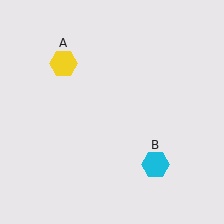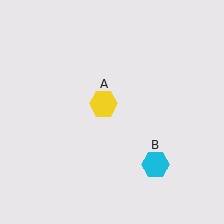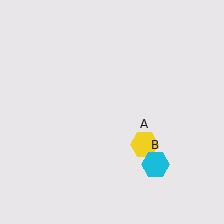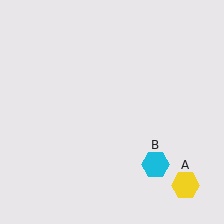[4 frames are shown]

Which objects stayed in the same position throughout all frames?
Cyan hexagon (object B) remained stationary.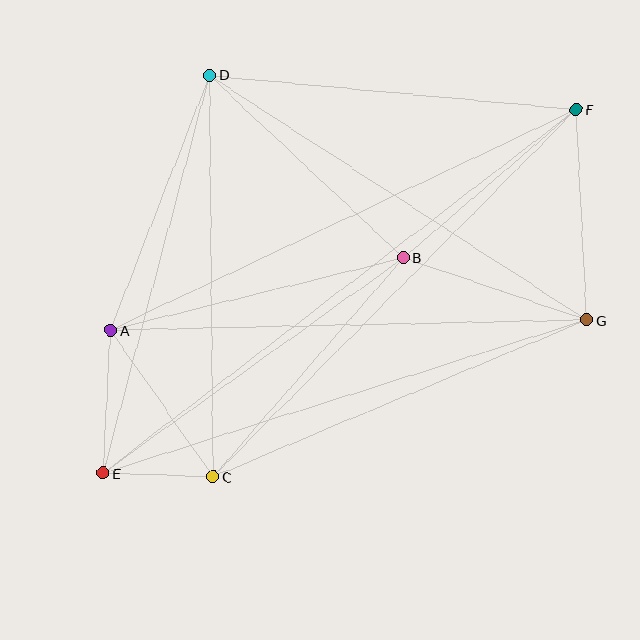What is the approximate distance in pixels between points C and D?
The distance between C and D is approximately 402 pixels.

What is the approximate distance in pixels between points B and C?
The distance between B and C is approximately 291 pixels.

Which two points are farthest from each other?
Points E and F are farthest from each other.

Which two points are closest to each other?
Points C and E are closest to each other.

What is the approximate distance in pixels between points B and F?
The distance between B and F is approximately 227 pixels.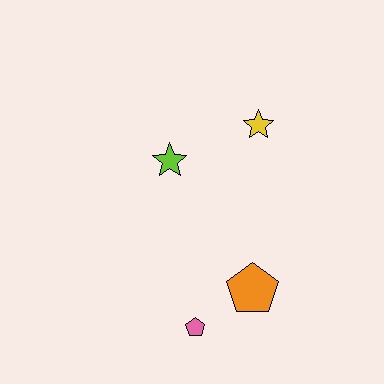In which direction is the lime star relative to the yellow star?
The lime star is to the left of the yellow star.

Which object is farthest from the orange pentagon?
The yellow star is farthest from the orange pentagon.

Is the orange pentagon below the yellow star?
Yes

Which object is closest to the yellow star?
The lime star is closest to the yellow star.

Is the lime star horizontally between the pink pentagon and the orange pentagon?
No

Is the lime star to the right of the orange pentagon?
No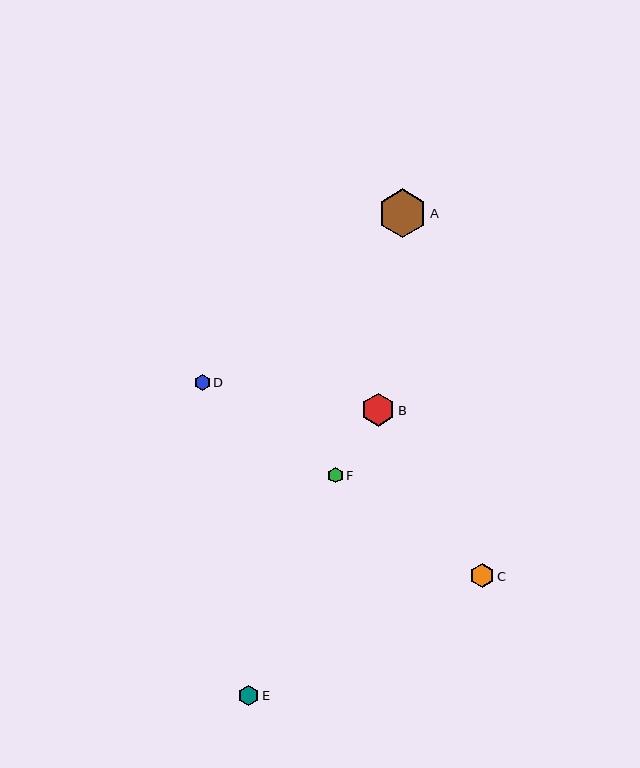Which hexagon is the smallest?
Hexagon D is the smallest with a size of approximately 15 pixels.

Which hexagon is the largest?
Hexagon A is the largest with a size of approximately 48 pixels.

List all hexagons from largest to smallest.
From largest to smallest: A, B, C, E, F, D.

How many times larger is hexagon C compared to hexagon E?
Hexagon C is approximately 1.2 times the size of hexagon E.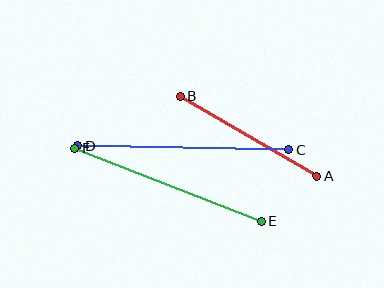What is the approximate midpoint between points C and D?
The midpoint is at approximately (183, 148) pixels.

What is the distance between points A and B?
The distance is approximately 158 pixels.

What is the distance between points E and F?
The distance is approximately 200 pixels.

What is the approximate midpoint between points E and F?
The midpoint is at approximately (168, 185) pixels.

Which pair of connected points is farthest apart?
Points C and D are farthest apart.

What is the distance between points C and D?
The distance is approximately 211 pixels.